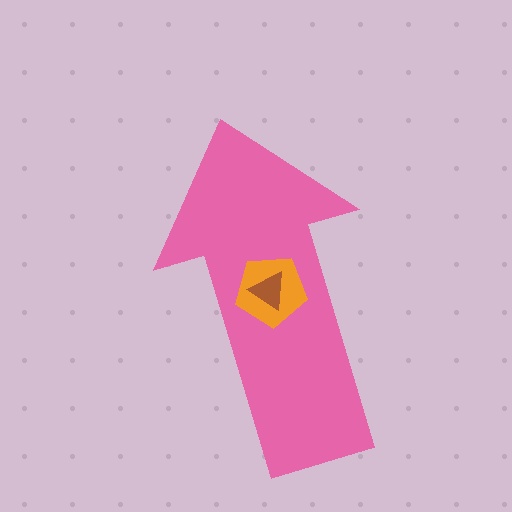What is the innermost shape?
The brown triangle.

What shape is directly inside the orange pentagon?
The brown triangle.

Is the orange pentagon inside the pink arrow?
Yes.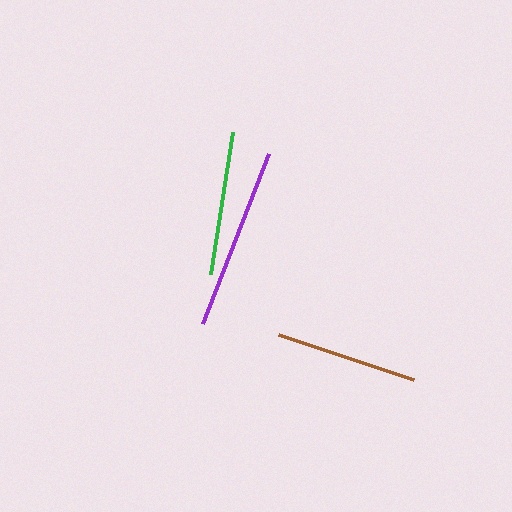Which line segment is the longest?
The purple line is the longest at approximately 183 pixels.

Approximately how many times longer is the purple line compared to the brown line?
The purple line is approximately 1.3 times the length of the brown line.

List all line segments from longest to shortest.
From longest to shortest: purple, green, brown.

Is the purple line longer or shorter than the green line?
The purple line is longer than the green line.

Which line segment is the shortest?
The brown line is the shortest at approximately 143 pixels.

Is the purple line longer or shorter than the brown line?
The purple line is longer than the brown line.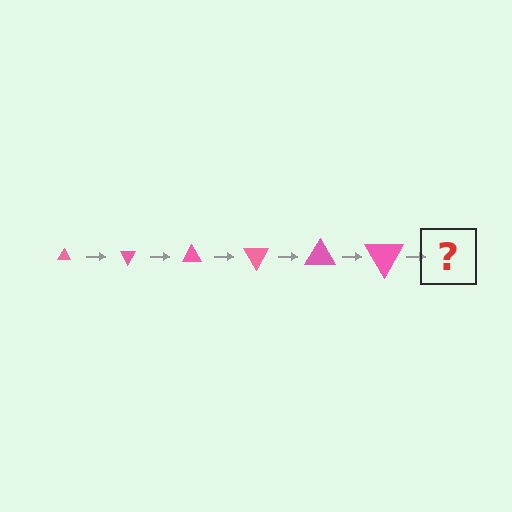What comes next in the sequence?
The next element should be a triangle, larger than the previous one and rotated 360 degrees from the start.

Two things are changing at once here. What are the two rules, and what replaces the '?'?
The two rules are that the triangle grows larger each step and it rotates 60 degrees each step. The '?' should be a triangle, larger than the previous one and rotated 360 degrees from the start.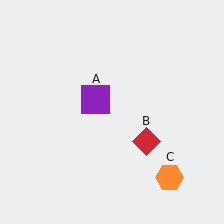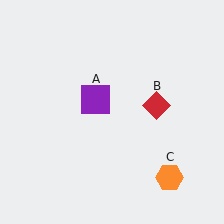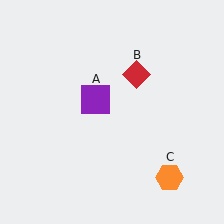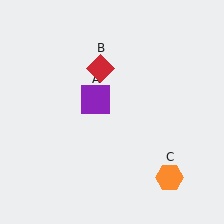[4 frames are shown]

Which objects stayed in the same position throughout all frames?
Purple square (object A) and orange hexagon (object C) remained stationary.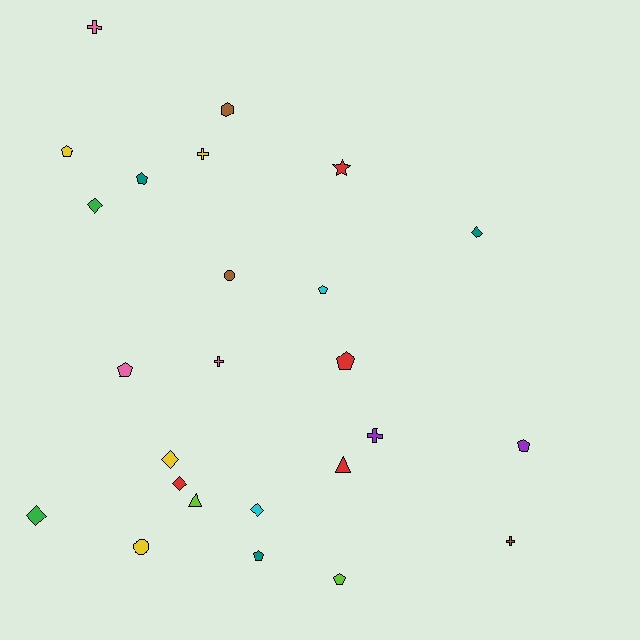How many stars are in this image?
There is 1 star.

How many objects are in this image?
There are 25 objects.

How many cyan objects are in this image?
There are 2 cyan objects.